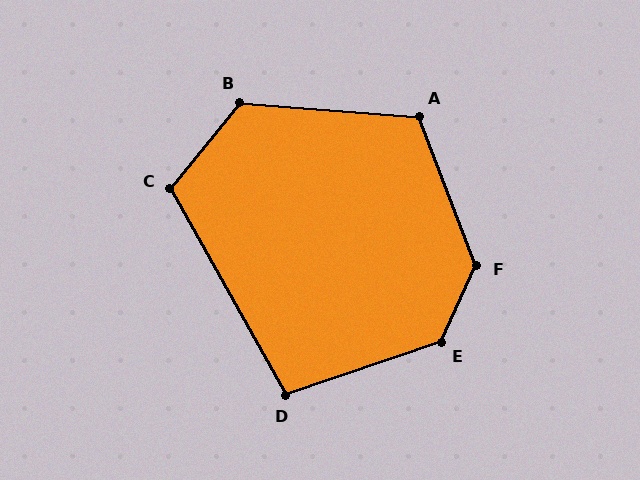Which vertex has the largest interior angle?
F, at approximately 134 degrees.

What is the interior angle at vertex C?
Approximately 112 degrees (obtuse).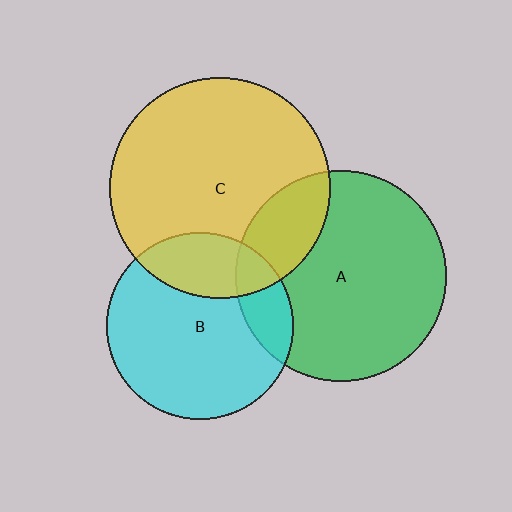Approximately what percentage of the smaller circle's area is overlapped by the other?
Approximately 20%.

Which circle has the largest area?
Circle C (yellow).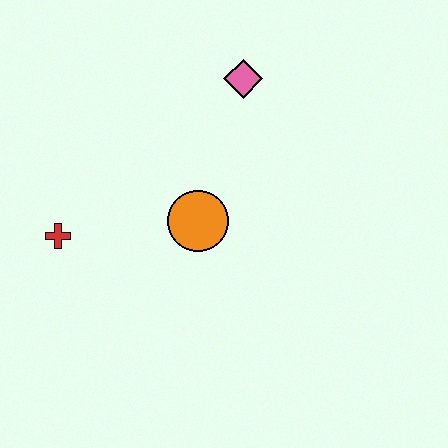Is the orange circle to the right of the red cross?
Yes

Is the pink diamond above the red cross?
Yes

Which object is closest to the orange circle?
The red cross is closest to the orange circle.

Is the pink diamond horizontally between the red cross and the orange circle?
No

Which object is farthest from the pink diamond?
The red cross is farthest from the pink diamond.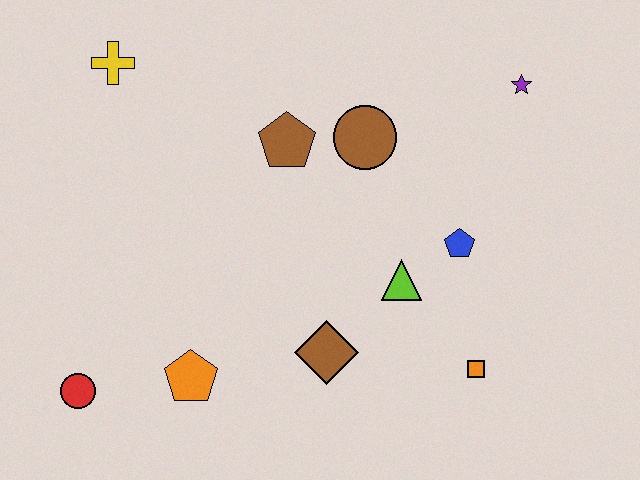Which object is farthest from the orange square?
The yellow cross is farthest from the orange square.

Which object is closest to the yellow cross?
The brown pentagon is closest to the yellow cross.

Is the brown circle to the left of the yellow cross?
No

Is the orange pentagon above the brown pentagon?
No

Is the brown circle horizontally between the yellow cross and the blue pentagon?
Yes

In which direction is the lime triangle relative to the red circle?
The lime triangle is to the right of the red circle.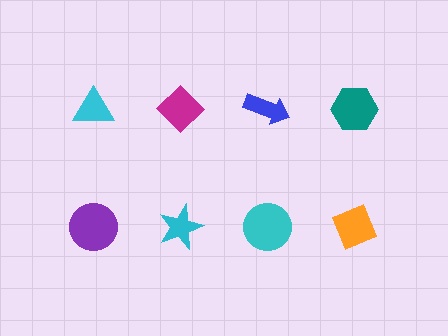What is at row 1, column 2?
A magenta diamond.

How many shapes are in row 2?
4 shapes.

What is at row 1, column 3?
A blue arrow.